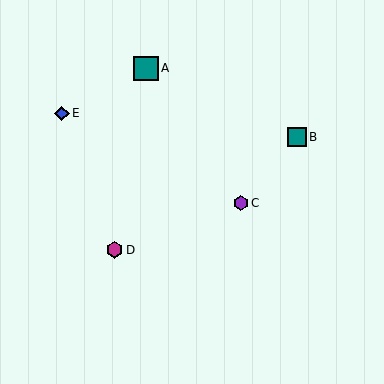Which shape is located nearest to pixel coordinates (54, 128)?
The blue diamond (labeled E) at (62, 114) is nearest to that location.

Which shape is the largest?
The teal square (labeled A) is the largest.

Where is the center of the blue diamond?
The center of the blue diamond is at (62, 114).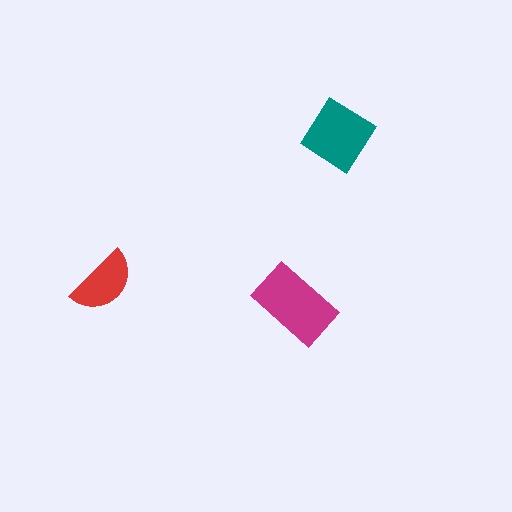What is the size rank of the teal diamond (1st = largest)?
2nd.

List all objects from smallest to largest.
The red semicircle, the teal diamond, the magenta rectangle.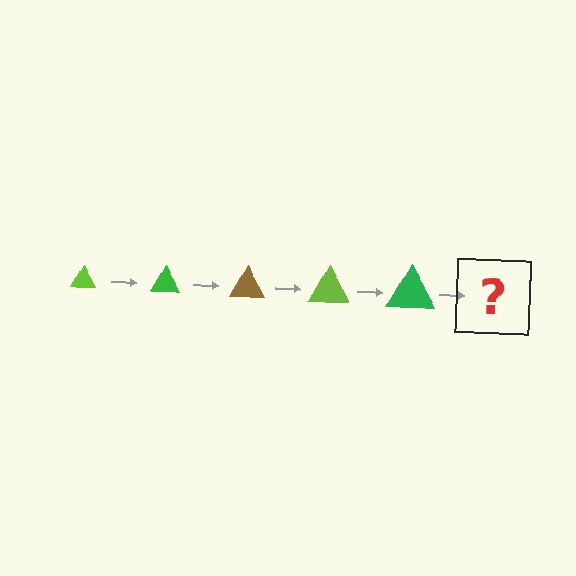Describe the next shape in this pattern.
It should be a brown triangle, larger than the previous one.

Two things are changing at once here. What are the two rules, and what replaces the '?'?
The two rules are that the triangle grows larger each step and the color cycles through lime, green, and brown. The '?' should be a brown triangle, larger than the previous one.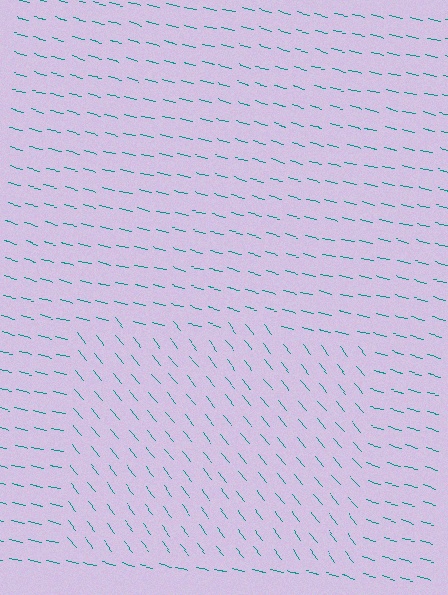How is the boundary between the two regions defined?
The boundary is defined purely by a change in line orientation (approximately 37 degrees difference). All lines are the same color and thickness.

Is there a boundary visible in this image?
Yes, there is a texture boundary formed by a change in line orientation.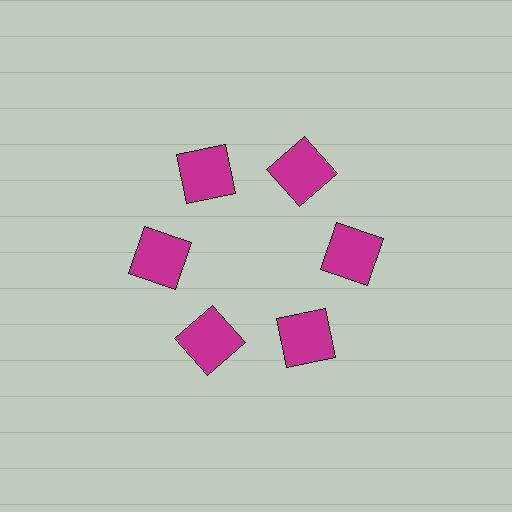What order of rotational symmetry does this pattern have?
This pattern has 6-fold rotational symmetry.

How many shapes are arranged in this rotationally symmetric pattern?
There are 6 shapes, arranged in 6 groups of 1.